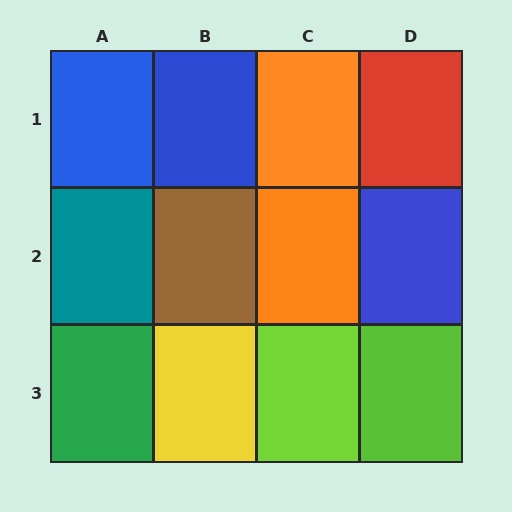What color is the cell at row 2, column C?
Orange.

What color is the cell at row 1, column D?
Red.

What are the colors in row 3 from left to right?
Green, yellow, lime, lime.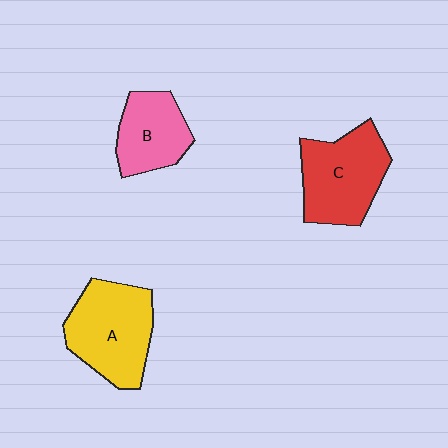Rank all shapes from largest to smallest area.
From largest to smallest: A (yellow), C (red), B (pink).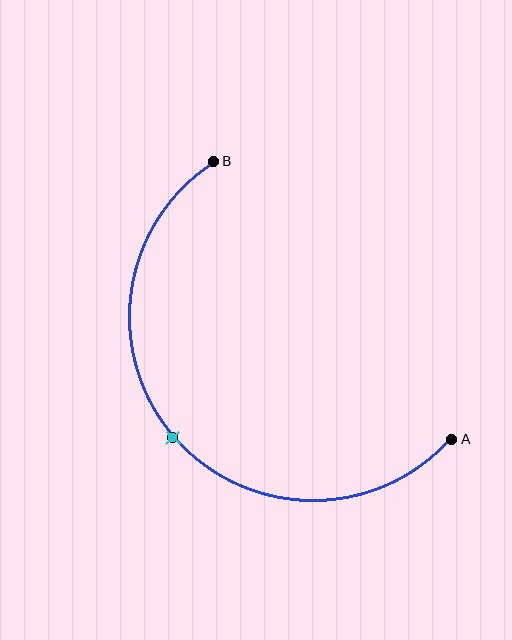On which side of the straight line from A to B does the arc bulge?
The arc bulges below and to the left of the straight line connecting A and B.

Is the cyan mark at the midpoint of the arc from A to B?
Yes. The cyan mark lies on the arc at equal arc-length from both A and B — it is the arc midpoint.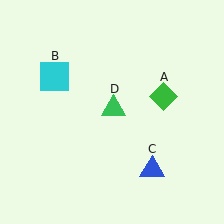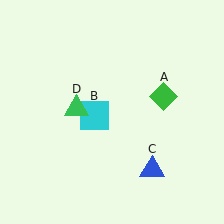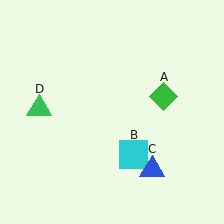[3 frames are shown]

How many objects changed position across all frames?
2 objects changed position: cyan square (object B), green triangle (object D).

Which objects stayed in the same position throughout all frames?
Green diamond (object A) and blue triangle (object C) remained stationary.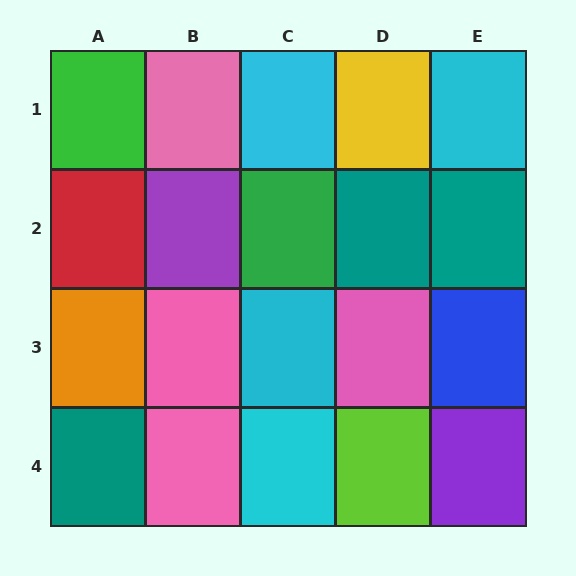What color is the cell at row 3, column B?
Pink.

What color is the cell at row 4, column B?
Pink.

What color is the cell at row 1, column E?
Cyan.